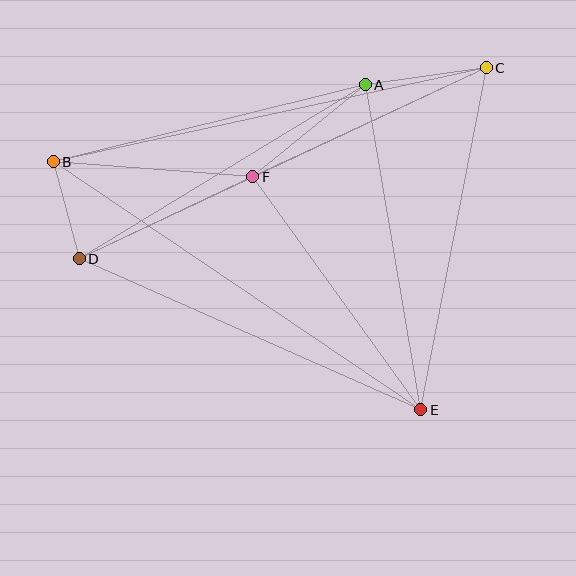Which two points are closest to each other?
Points B and D are closest to each other.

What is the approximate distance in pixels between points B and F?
The distance between B and F is approximately 200 pixels.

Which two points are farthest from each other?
Points C and D are farthest from each other.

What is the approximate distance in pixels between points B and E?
The distance between B and E is approximately 443 pixels.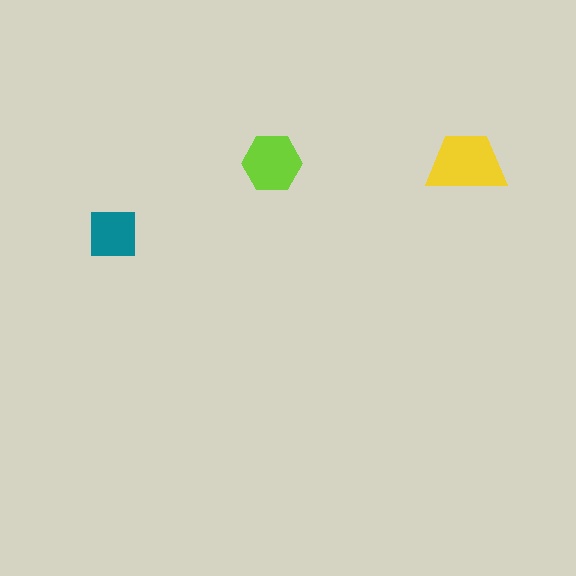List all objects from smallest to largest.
The teal square, the lime hexagon, the yellow trapezoid.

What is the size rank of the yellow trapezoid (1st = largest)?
1st.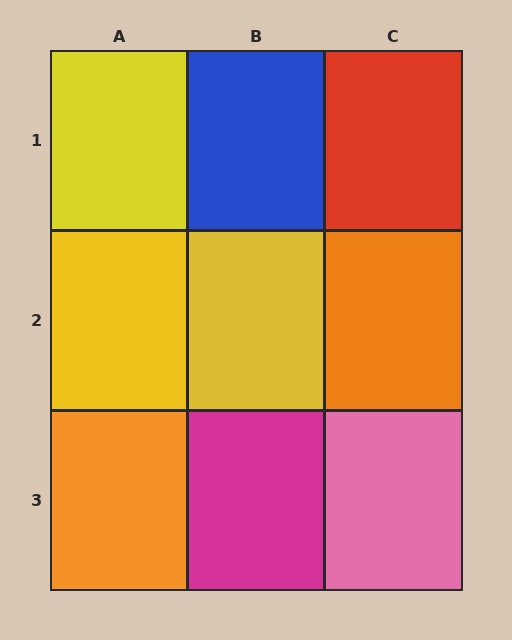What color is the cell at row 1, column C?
Red.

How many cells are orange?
2 cells are orange.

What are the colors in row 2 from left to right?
Yellow, yellow, orange.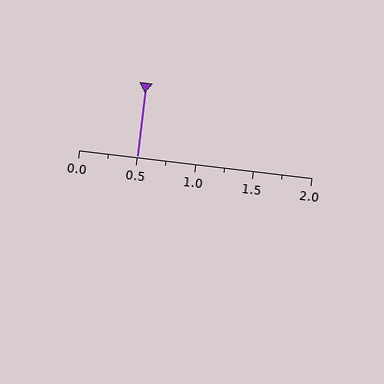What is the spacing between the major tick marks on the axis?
The major ticks are spaced 0.5 apart.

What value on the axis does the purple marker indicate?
The marker indicates approximately 0.5.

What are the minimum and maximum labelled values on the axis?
The axis runs from 0.0 to 2.0.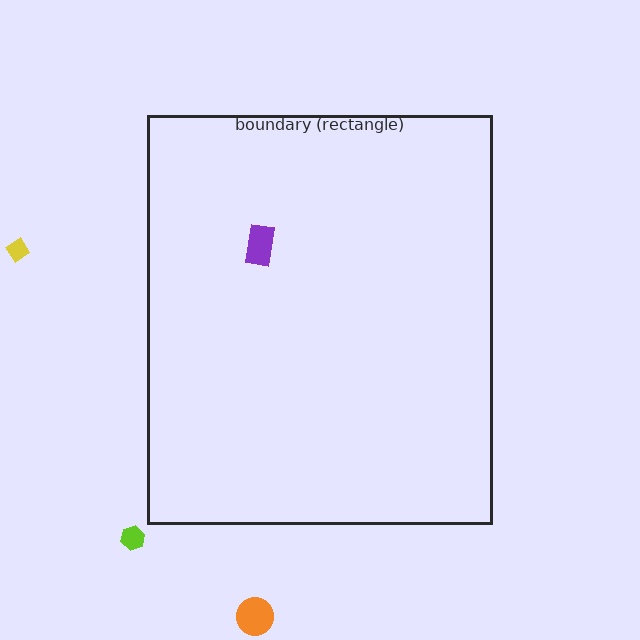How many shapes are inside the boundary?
1 inside, 3 outside.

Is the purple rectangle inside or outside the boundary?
Inside.